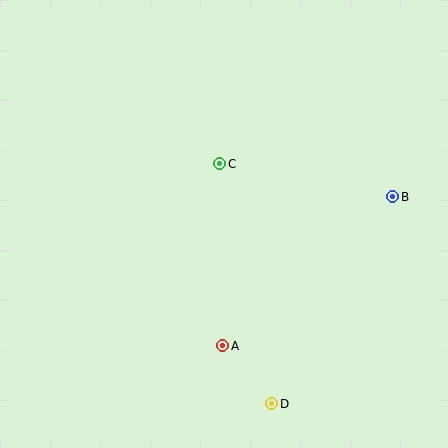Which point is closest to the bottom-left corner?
Point A is closest to the bottom-left corner.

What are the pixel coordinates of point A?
Point A is at (222, 346).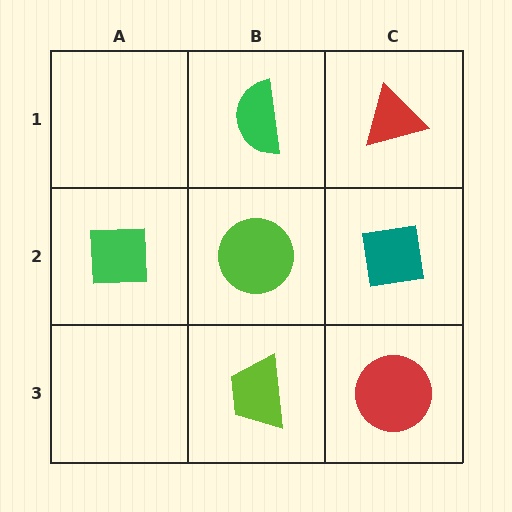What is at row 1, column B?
A green semicircle.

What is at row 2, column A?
A green square.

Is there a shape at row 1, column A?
No, that cell is empty.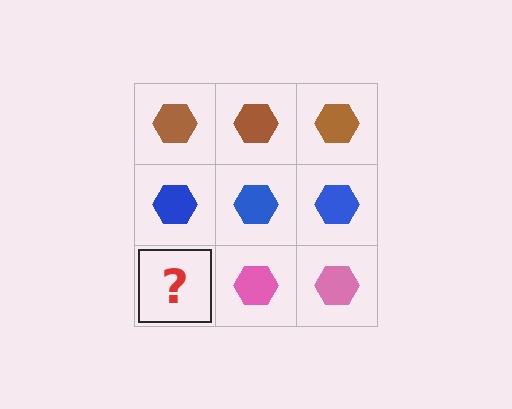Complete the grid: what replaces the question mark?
The question mark should be replaced with a pink hexagon.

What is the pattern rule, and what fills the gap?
The rule is that each row has a consistent color. The gap should be filled with a pink hexagon.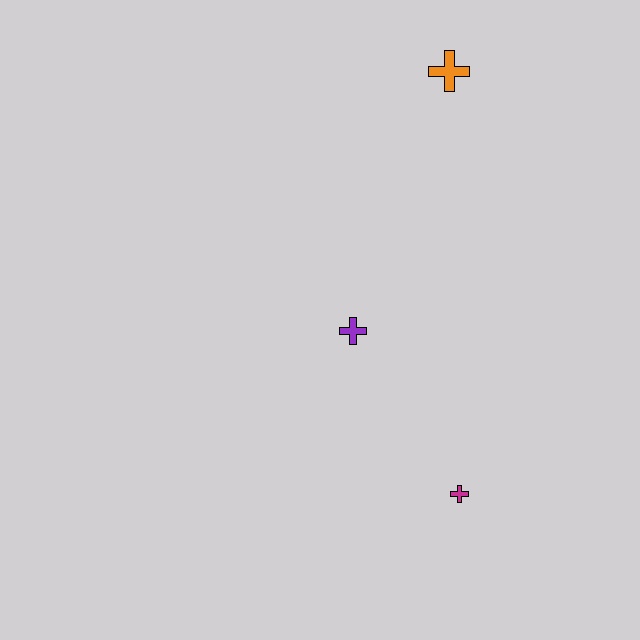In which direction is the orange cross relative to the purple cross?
The orange cross is above the purple cross.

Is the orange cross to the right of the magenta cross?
No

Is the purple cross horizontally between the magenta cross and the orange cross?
No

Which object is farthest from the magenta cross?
The orange cross is farthest from the magenta cross.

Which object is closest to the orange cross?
The purple cross is closest to the orange cross.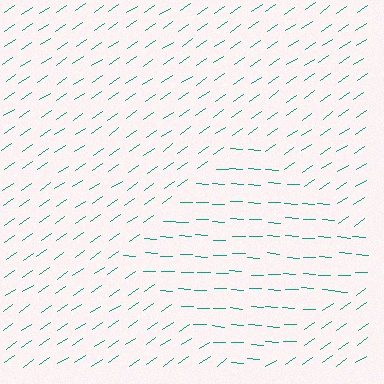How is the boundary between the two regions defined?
The boundary is defined purely by a change in line orientation (approximately 37 degrees difference). All lines are the same color and thickness.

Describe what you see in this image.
The image is filled with small teal line segments. A diamond region in the image has lines oriented differently from the surrounding lines, creating a visible texture boundary.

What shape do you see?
I see a diamond.